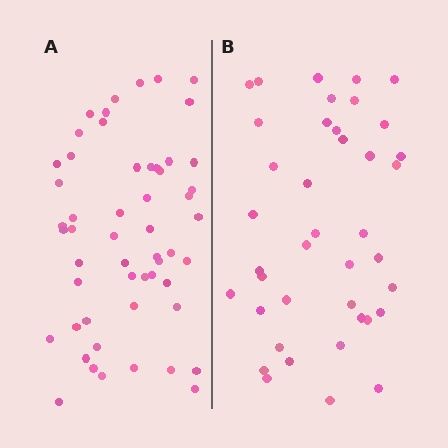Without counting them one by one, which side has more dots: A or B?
Region A (the left region) has more dots.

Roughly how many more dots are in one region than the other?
Region A has approximately 15 more dots than region B.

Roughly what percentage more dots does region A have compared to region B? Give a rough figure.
About 35% more.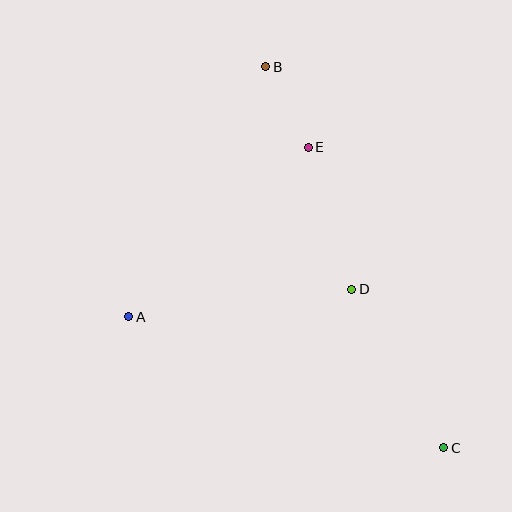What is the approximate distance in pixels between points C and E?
The distance between C and E is approximately 330 pixels.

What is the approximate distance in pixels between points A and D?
The distance between A and D is approximately 224 pixels.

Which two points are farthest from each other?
Points B and C are farthest from each other.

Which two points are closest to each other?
Points B and E are closest to each other.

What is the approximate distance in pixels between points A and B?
The distance between A and B is approximately 285 pixels.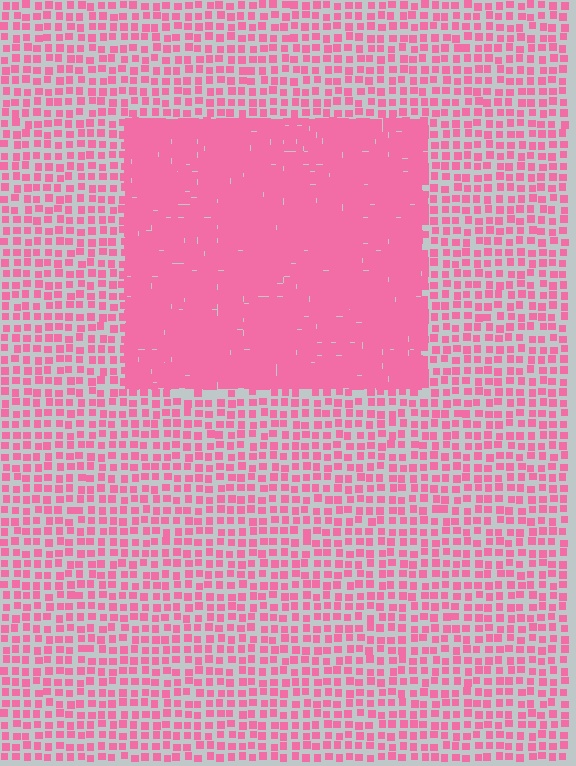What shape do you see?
I see a rectangle.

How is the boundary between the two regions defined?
The boundary is defined by a change in element density (approximately 2.7x ratio). All elements are the same color, size, and shape.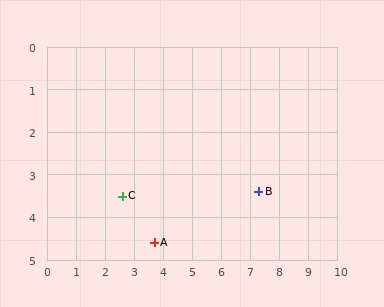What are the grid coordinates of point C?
Point C is at approximately (2.6, 3.5).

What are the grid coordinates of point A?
Point A is at approximately (3.7, 4.6).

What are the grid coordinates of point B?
Point B is at approximately (7.3, 3.4).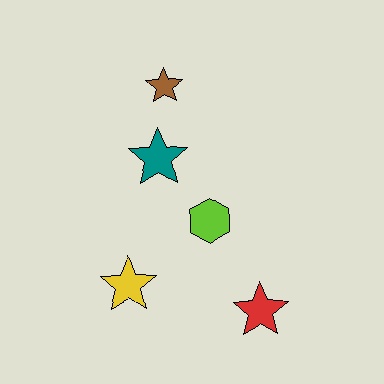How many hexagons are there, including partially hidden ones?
There is 1 hexagon.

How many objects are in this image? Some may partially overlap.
There are 5 objects.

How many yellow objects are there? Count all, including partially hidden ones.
There is 1 yellow object.